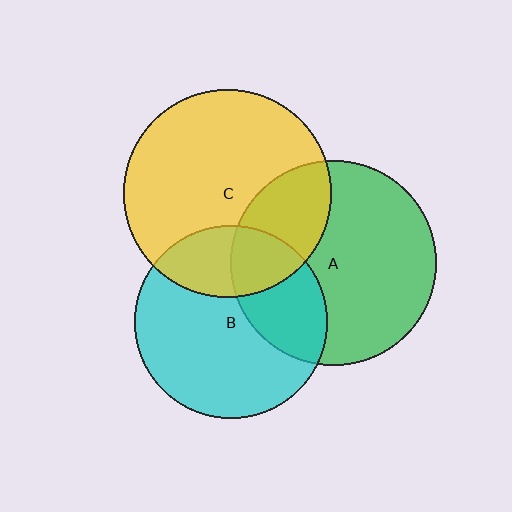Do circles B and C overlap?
Yes.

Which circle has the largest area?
Circle C (yellow).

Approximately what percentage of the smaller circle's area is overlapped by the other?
Approximately 25%.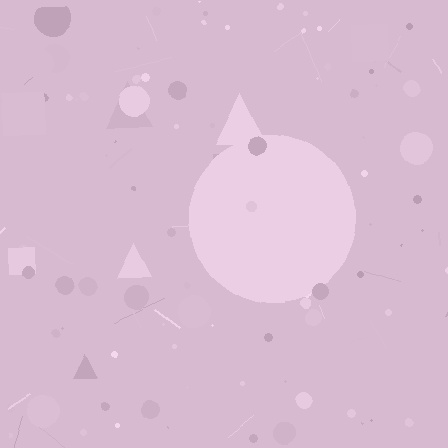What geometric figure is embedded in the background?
A circle is embedded in the background.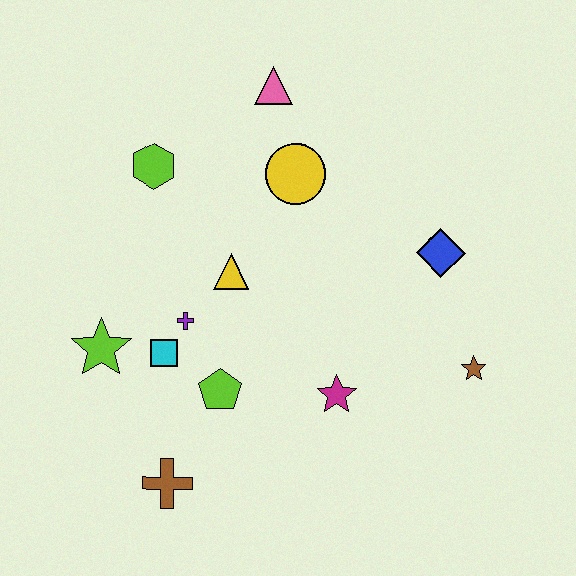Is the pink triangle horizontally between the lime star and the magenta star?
Yes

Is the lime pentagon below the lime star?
Yes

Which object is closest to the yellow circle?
The pink triangle is closest to the yellow circle.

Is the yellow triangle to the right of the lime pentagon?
Yes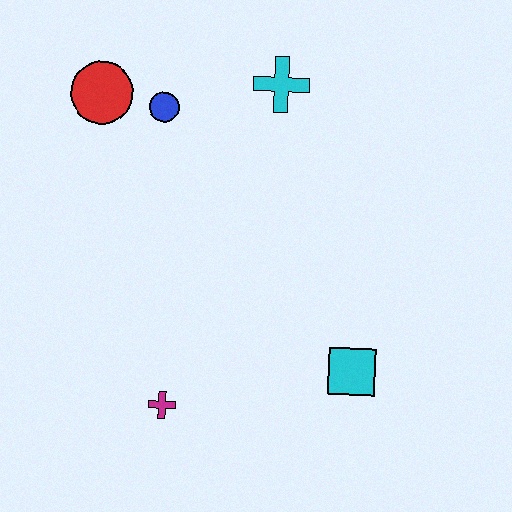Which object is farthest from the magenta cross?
The cyan cross is farthest from the magenta cross.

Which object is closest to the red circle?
The blue circle is closest to the red circle.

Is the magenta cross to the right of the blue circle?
Yes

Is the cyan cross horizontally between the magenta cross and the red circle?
No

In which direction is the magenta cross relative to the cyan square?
The magenta cross is to the left of the cyan square.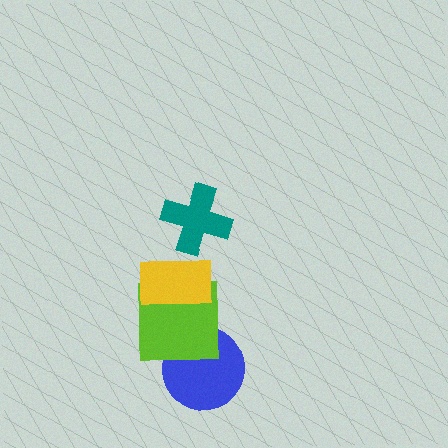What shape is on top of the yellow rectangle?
The teal cross is on top of the yellow rectangle.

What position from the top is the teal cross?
The teal cross is 1st from the top.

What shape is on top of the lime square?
The yellow rectangle is on top of the lime square.